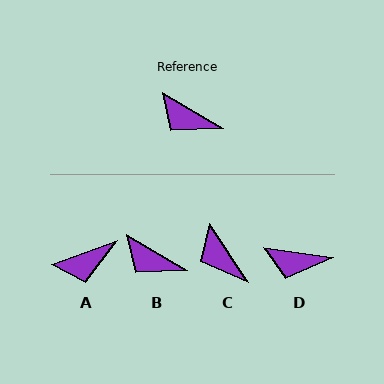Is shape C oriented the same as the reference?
No, it is off by about 26 degrees.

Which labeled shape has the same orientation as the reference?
B.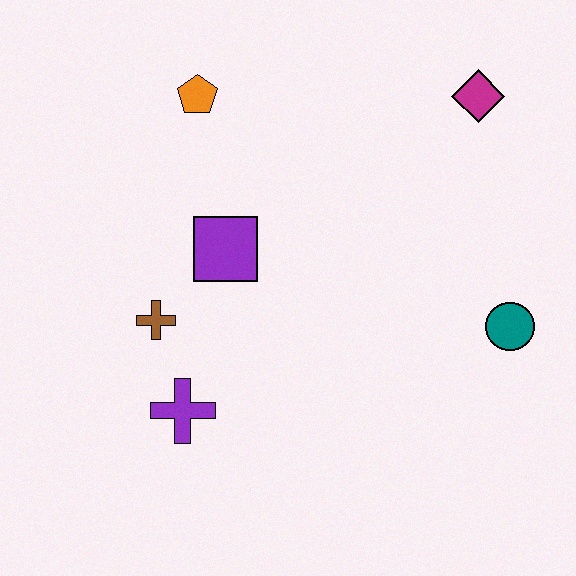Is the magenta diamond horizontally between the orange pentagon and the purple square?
No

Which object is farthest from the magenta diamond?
The purple cross is farthest from the magenta diamond.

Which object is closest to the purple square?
The brown cross is closest to the purple square.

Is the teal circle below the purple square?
Yes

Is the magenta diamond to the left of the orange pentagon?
No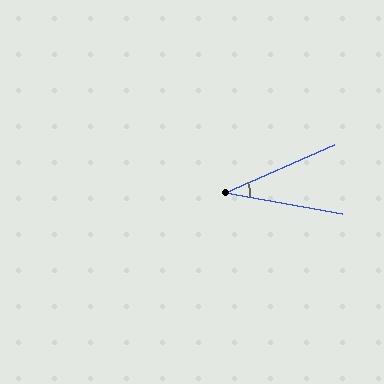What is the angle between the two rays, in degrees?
Approximately 34 degrees.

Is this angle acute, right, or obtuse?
It is acute.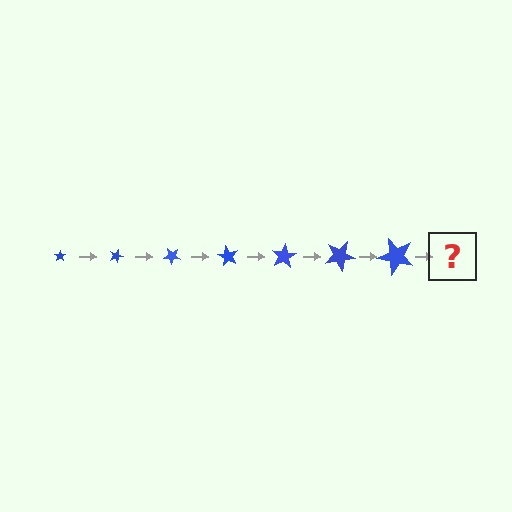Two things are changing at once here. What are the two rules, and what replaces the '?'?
The two rules are that the star grows larger each step and it rotates 20 degrees each step. The '?' should be a star, larger than the previous one and rotated 140 degrees from the start.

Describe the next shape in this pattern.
It should be a star, larger than the previous one and rotated 140 degrees from the start.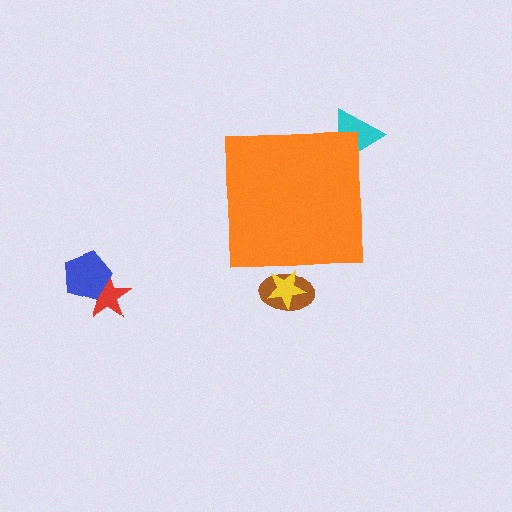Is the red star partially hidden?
No, the red star is fully visible.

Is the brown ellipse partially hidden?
Yes, the brown ellipse is partially hidden behind the orange square.